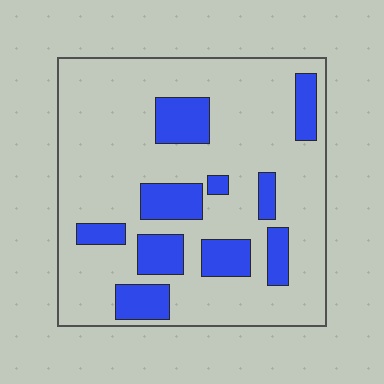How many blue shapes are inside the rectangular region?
10.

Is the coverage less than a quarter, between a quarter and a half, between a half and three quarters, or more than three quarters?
Less than a quarter.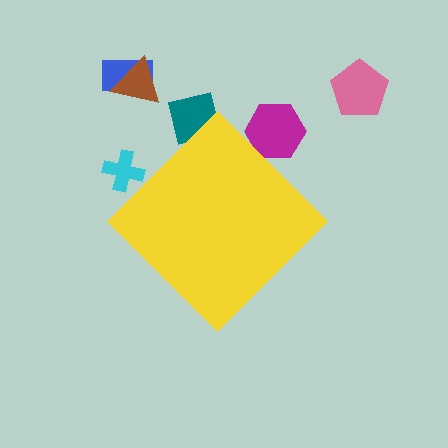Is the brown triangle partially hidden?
No, the brown triangle is fully visible.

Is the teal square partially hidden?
Yes, the teal square is partially hidden behind the yellow diamond.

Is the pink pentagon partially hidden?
No, the pink pentagon is fully visible.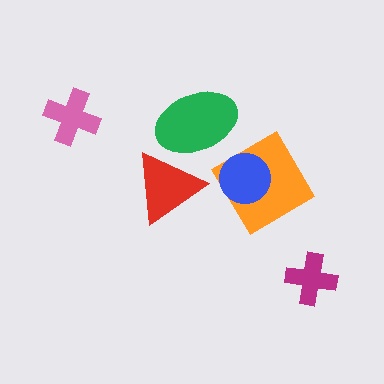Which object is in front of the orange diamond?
The blue circle is in front of the orange diamond.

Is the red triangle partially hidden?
No, no other shape covers it.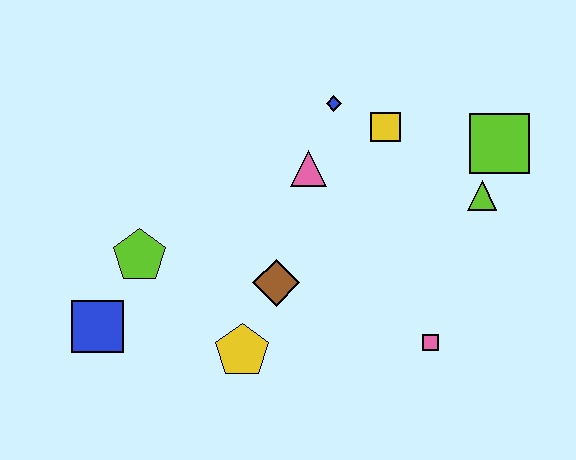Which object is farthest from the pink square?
The blue square is farthest from the pink square.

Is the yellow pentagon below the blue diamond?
Yes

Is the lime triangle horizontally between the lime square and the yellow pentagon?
Yes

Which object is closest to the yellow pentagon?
The brown diamond is closest to the yellow pentagon.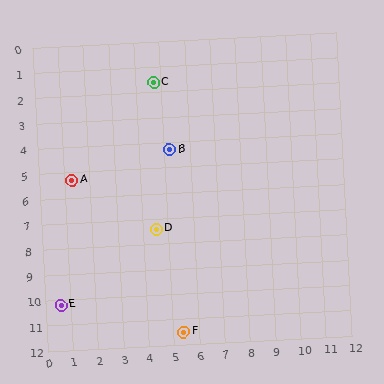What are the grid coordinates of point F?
Point F is at approximately (5.4, 11.5).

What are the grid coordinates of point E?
Point E is at approximately (0.6, 10.2).